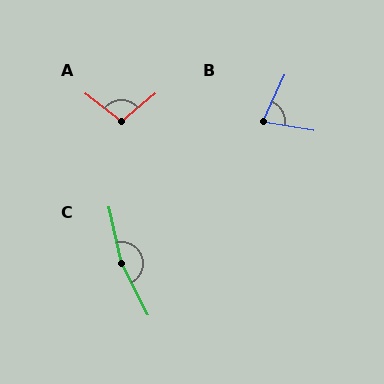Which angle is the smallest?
B, at approximately 75 degrees.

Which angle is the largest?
C, at approximately 165 degrees.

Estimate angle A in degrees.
Approximately 104 degrees.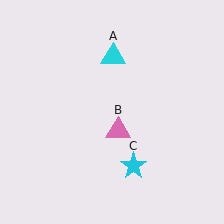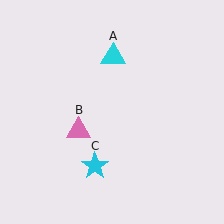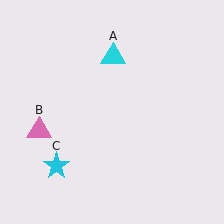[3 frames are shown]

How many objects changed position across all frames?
2 objects changed position: pink triangle (object B), cyan star (object C).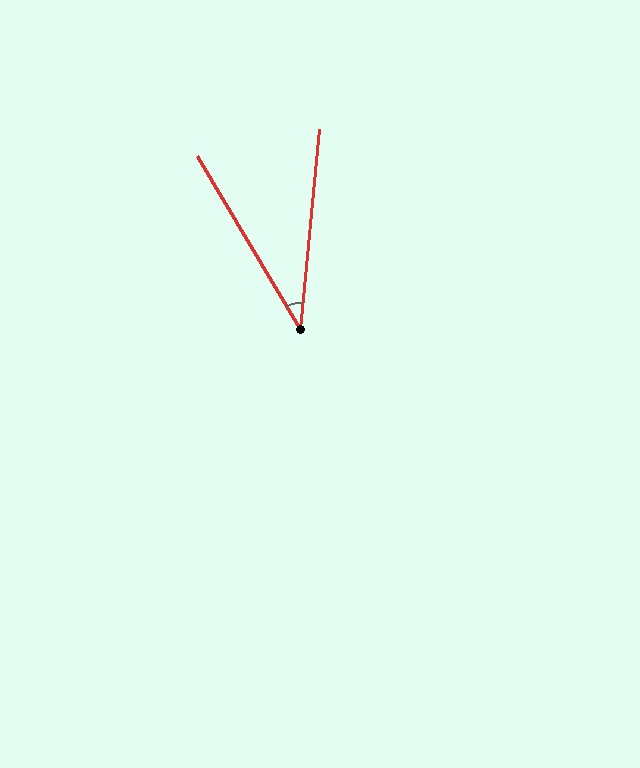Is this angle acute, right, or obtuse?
It is acute.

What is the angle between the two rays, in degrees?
Approximately 36 degrees.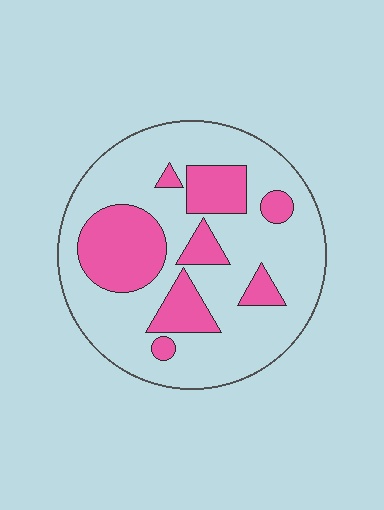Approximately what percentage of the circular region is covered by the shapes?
Approximately 30%.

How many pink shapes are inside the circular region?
8.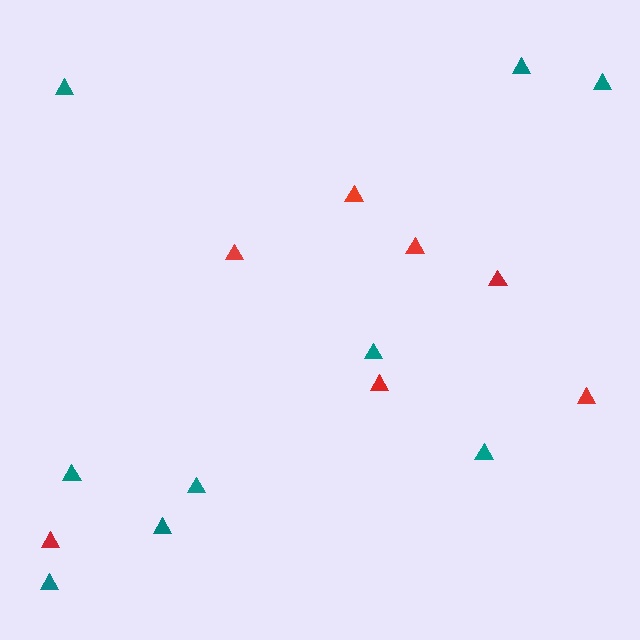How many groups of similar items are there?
There are 2 groups: one group of red triangles (7) and one group of teal triangles (9).